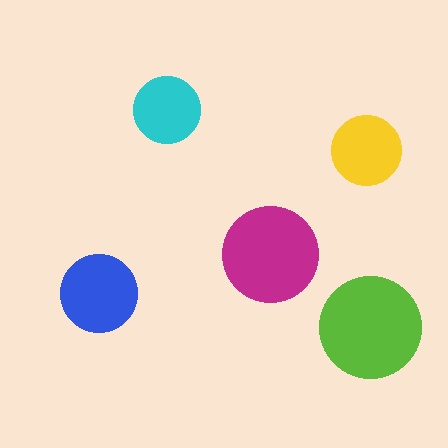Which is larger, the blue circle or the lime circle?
The lime one.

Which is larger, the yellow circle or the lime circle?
The lime one.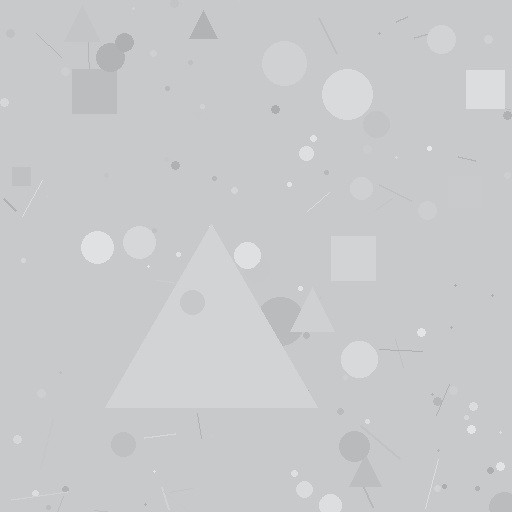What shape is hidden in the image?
A triangle is hidden in the image.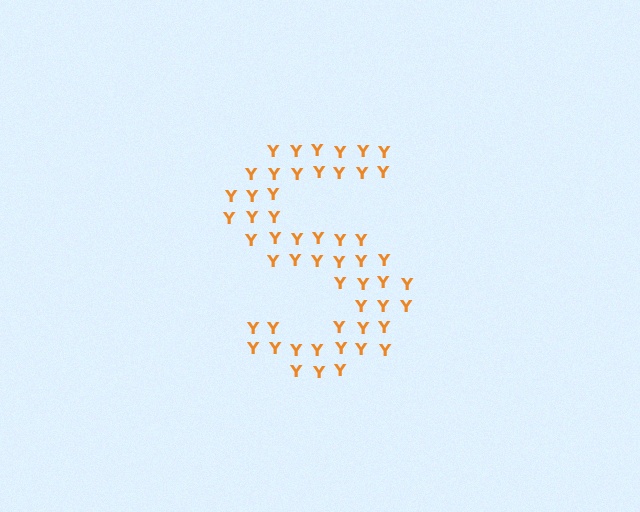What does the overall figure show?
The overall figure shows the letter S.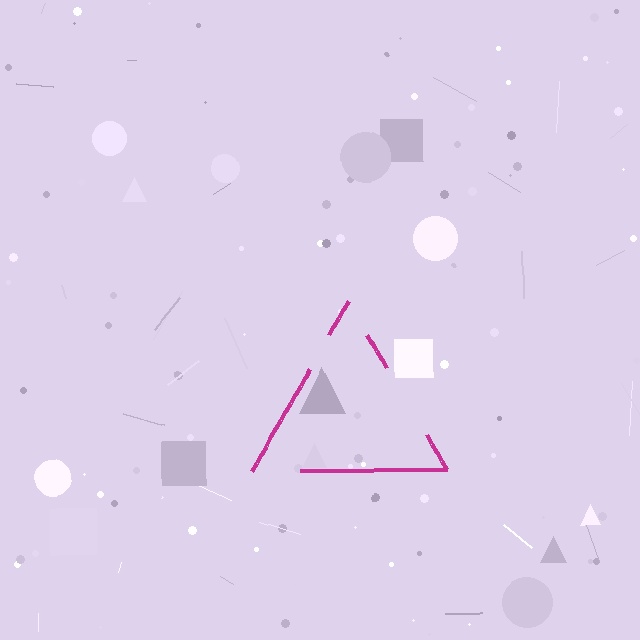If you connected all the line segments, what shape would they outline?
They would outline a triangle.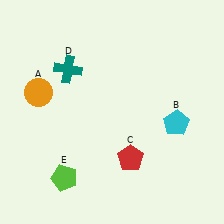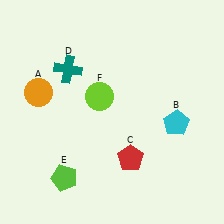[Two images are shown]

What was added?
A lime circle (F) was added in Image 2.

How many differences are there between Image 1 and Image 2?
There is 1 difference between the two images.